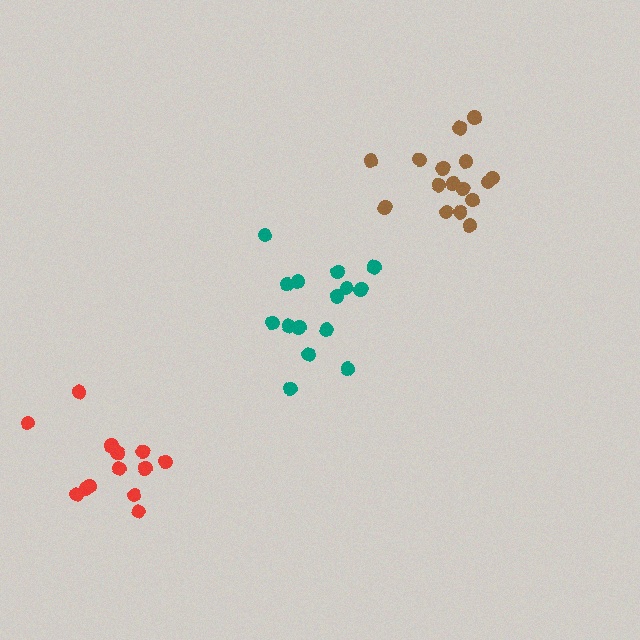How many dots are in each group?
Group 1: 15 dots, Group 2: 16 dots, Group 3: 13 dots (44 total).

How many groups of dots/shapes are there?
There are 3 groups.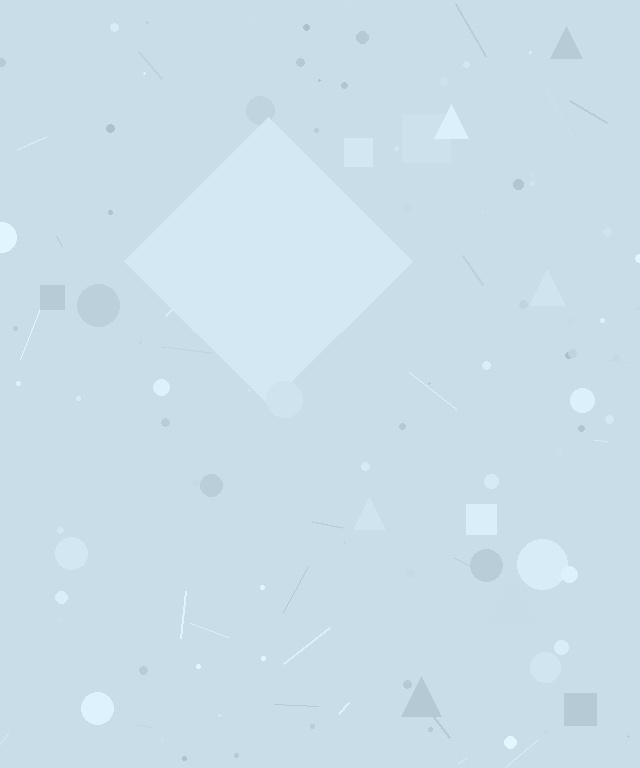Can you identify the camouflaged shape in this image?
The camouflaged shape is a diamond.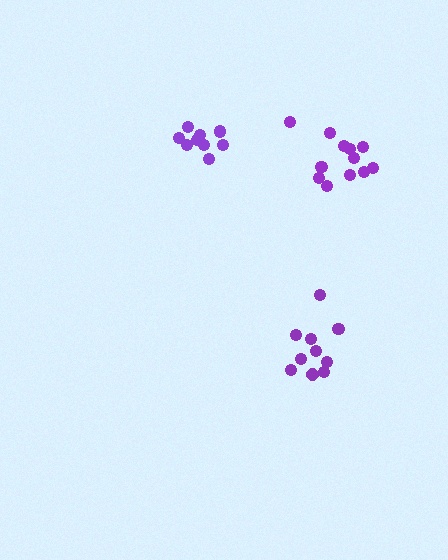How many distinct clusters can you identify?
There are 3 distinct clusters.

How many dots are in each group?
Group 1: 12 dots, Group 2: 9 dots, Group 3: 10 dots (31 total).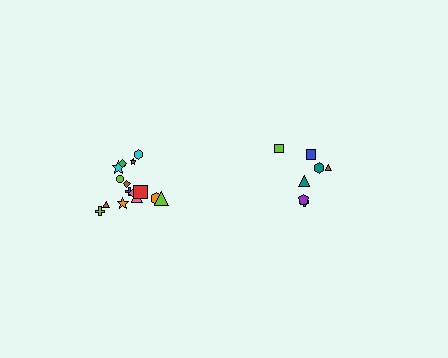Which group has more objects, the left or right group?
The left group.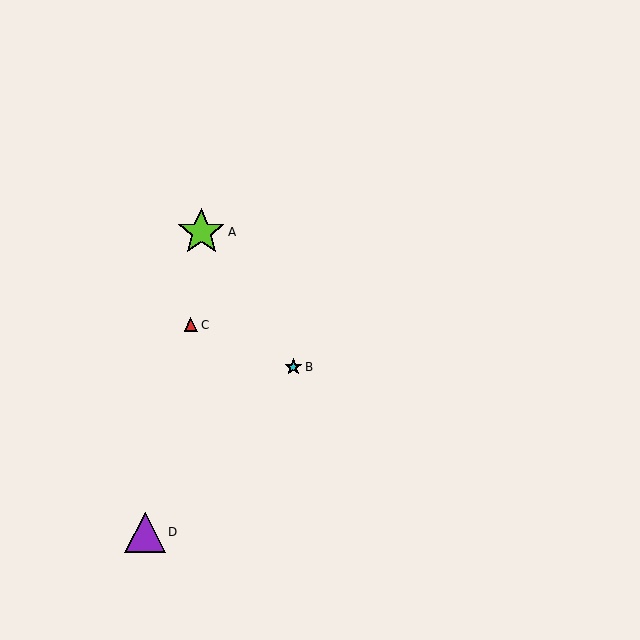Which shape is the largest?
The lime star (labeled A) is the largest.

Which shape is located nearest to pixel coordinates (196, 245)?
The lime star (labeled A) at (201, 232) is nearest to that location.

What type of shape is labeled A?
Shape A is a lime star.